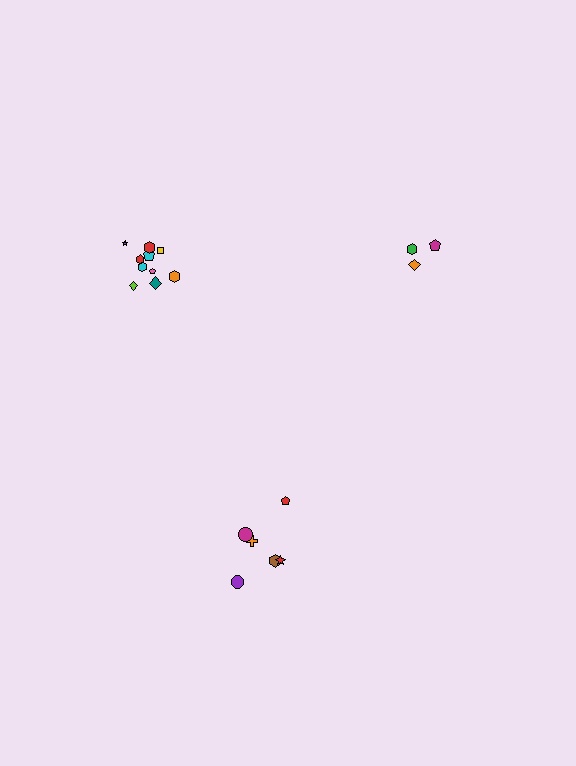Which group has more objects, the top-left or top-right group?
The top-left group.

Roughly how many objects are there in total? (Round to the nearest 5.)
Roughly 20 objects in total.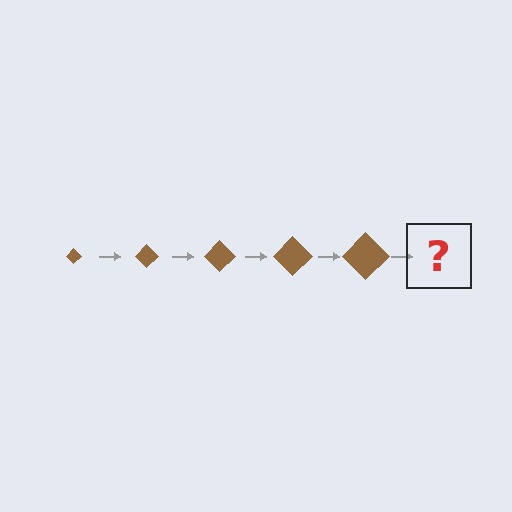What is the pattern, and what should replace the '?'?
The pattern is that the diamond gets progressively larger each step. The '?' should be a brown diamond, larger than the previous one.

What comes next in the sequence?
The next element should be a brown diamond, larger than the previous one.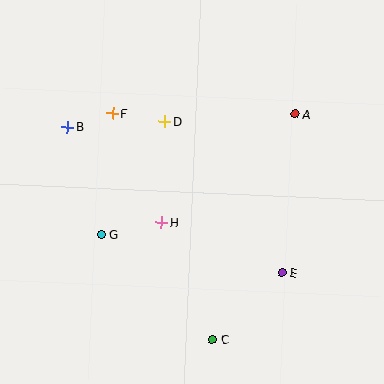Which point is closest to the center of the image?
Point H at (161, 223) is closest to the center.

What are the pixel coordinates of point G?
Point G is at (101, 234).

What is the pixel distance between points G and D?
The distance between G and D is 129 pixels.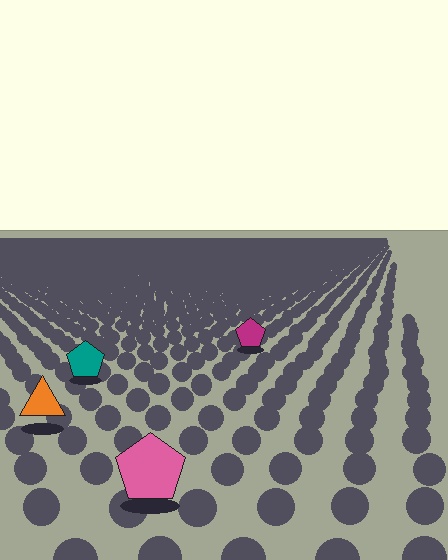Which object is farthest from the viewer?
The magenta pentagon is farthest from the viewer. It appears smaller and the ground texture around it is denser.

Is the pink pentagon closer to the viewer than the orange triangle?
Yes. The pink pentagon is closer — you can tell from the texture gradient: the ground texture is coarser near it.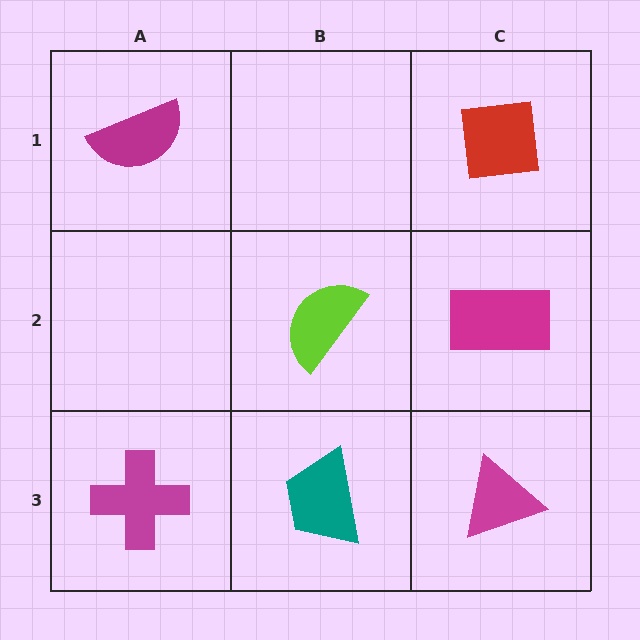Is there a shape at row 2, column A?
No, that cell is empty.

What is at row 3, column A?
A magenta cross.